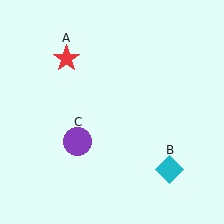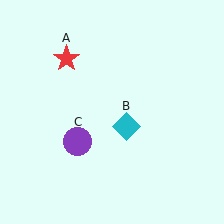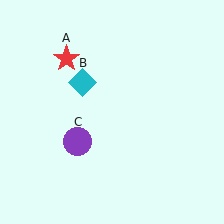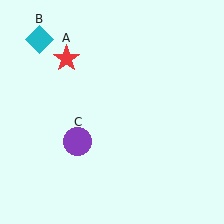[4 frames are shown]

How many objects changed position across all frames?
1 object changed position: cyan diamond (object B).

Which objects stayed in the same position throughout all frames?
Red star (object A) and purple circle (object C) remained stationary.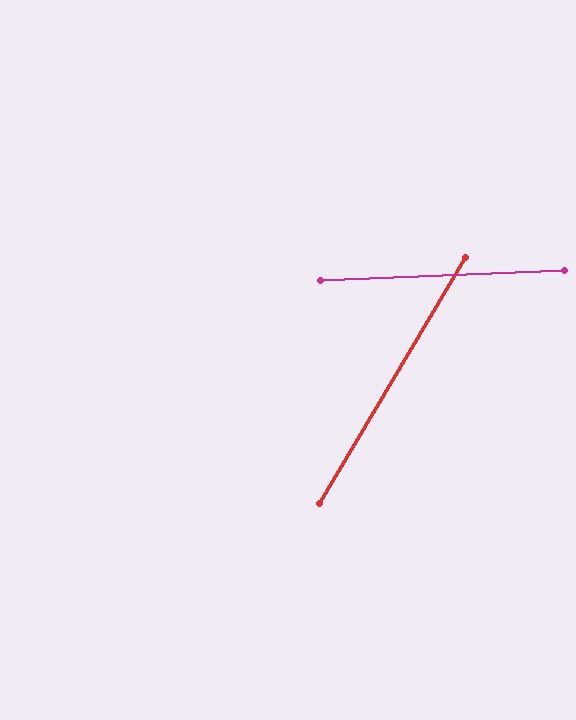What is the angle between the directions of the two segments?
Approximately 57 degrees.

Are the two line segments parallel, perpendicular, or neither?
Neither parallel nor perpendicular — they differ by about 57°.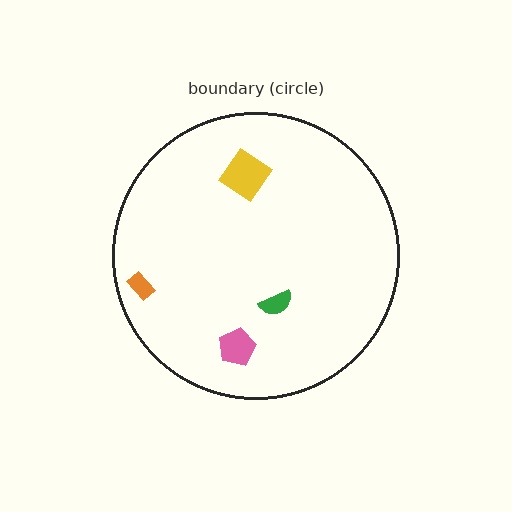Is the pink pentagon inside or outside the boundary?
Inside.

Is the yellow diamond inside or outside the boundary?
Inside.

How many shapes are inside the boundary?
4 inside, 0 outside.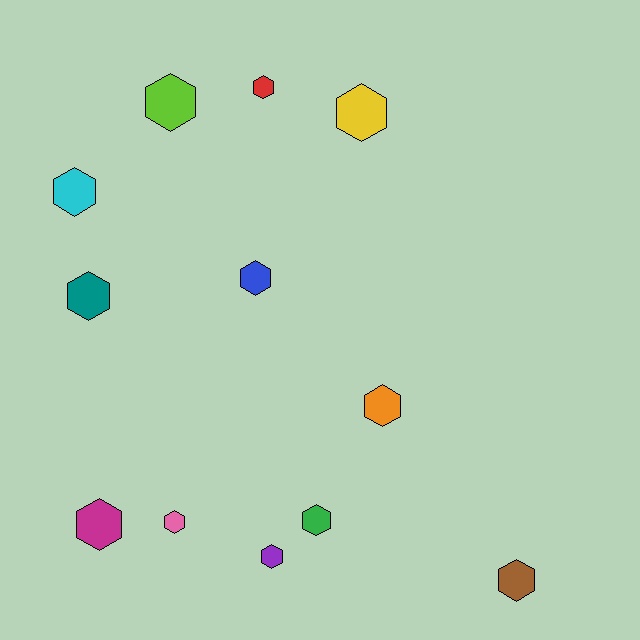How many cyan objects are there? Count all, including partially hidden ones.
There is 1 cyan object.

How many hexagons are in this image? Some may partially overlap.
There are 12 hexagons.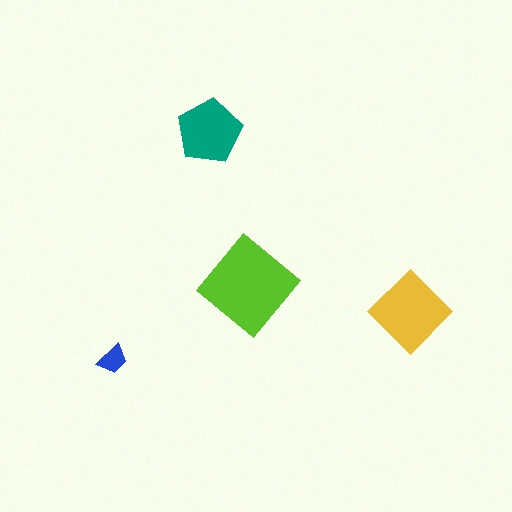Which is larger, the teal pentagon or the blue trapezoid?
The teal pentagon.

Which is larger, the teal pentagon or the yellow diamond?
The yellow diamond.